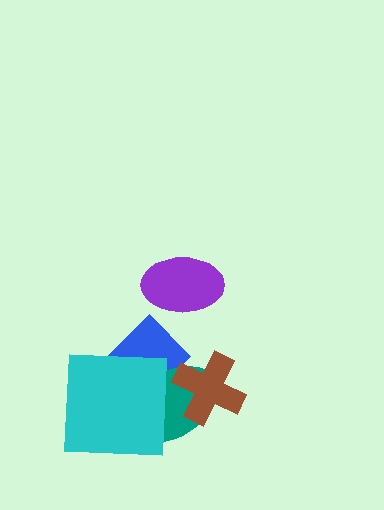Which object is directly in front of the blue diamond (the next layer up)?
The teal ellipse is directly in front of the blue diamond.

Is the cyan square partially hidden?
No, no other shape covers it.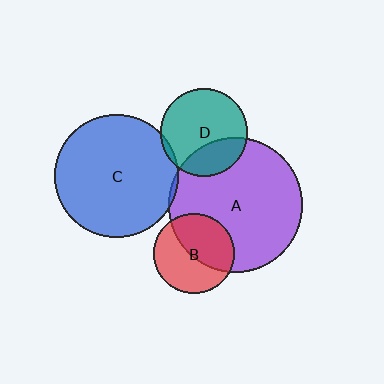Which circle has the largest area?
Circle A (purple).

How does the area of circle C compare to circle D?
Approximately 2.0 times.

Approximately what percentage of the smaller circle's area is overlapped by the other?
Approximately 30%.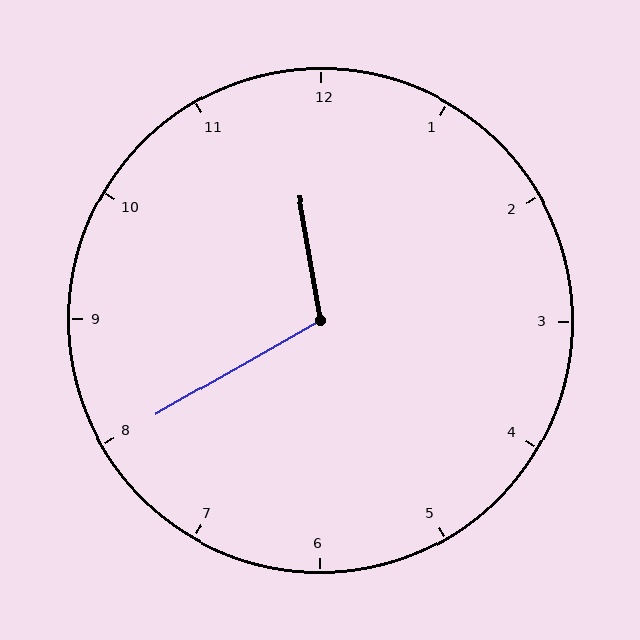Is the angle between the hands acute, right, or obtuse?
It is obtuse.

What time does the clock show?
11:40.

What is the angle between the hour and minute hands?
Approximately 110 degrees.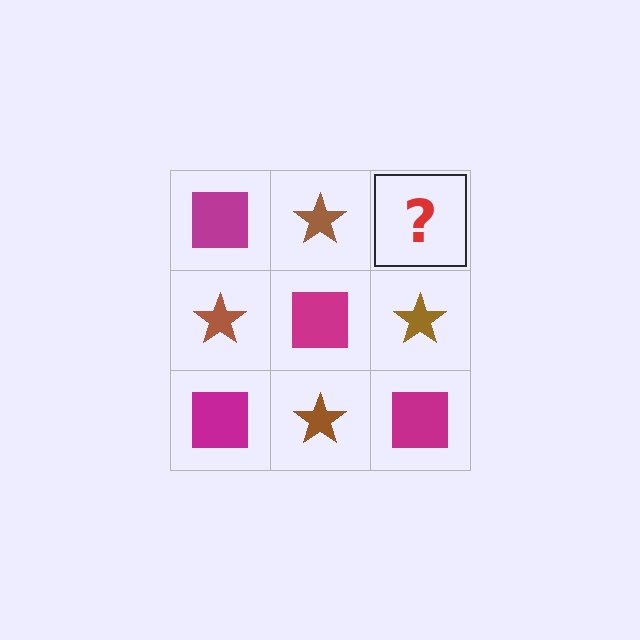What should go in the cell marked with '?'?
The missing cell should contain a magenta square.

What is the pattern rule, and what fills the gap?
The rule is that it alternates magenta square and brown star in a checkerboard pattern. The gap should be filled with a magenta square.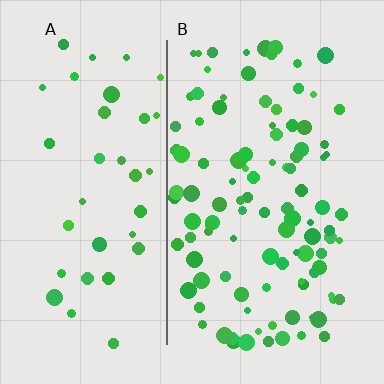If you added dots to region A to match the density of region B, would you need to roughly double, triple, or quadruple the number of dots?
Approximately triple.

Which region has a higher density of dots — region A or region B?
B (the right).